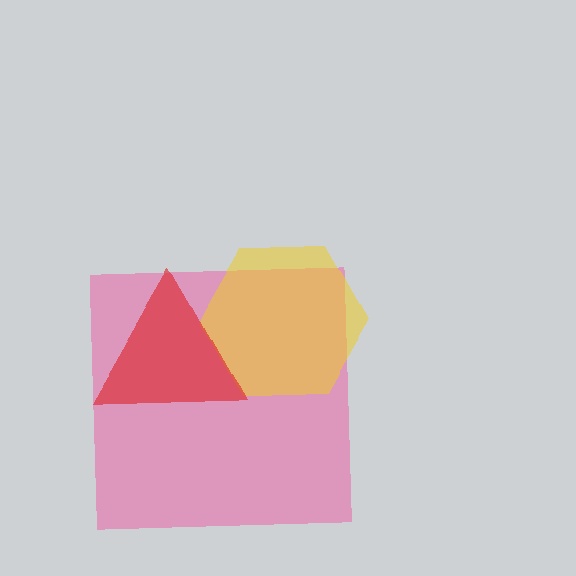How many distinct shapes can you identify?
There are 3 distinct shapes: a pink square, a yellow hexagon, a red triangle.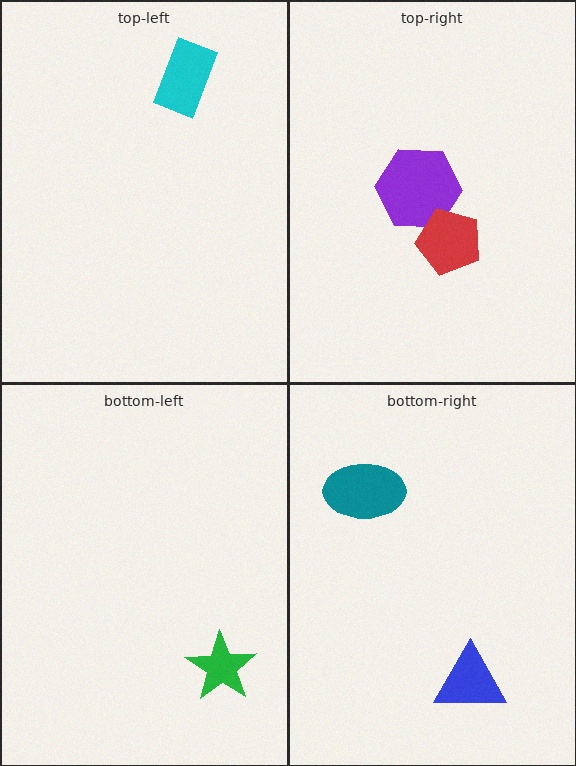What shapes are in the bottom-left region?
The green star.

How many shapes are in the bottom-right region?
2.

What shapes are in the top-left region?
The cyan rectangle.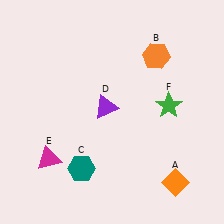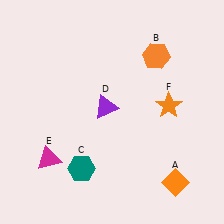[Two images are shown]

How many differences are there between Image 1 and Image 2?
There is 1 difference between the two images.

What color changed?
The star (F) changed from green in Image 1 to orange in Image 2.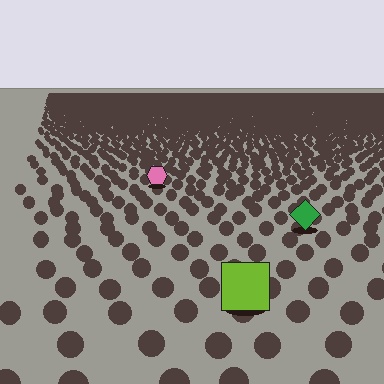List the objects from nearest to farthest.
From nearest to farthest: the lime square, the green diamond, the pink hexagon.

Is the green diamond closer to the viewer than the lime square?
No. The lime square is closer — you can tell from the texture gradient: the ground texture is coarser near it.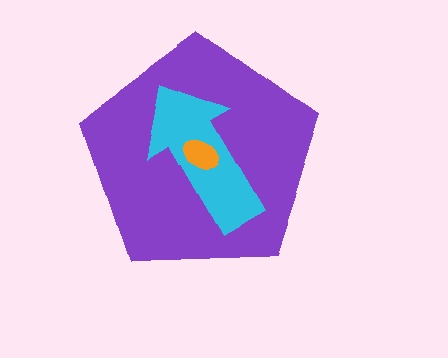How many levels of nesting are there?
3.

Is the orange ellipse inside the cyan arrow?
Yes.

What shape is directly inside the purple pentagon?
The cyan arrow.